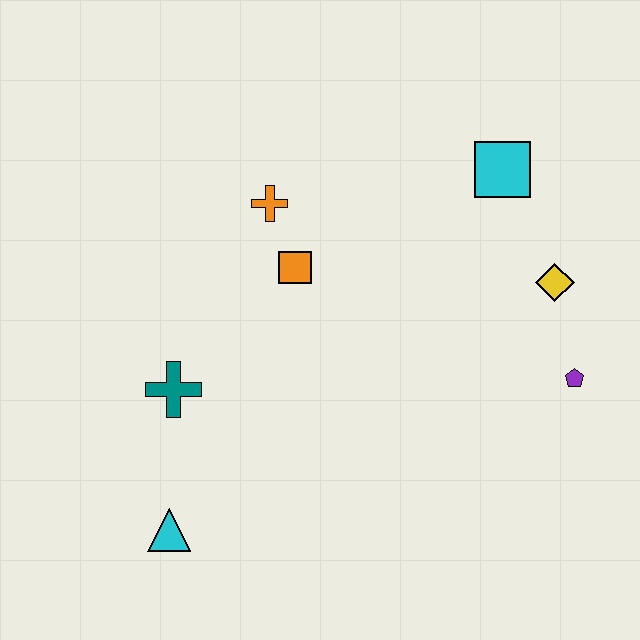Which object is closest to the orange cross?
The orange square is closest to the orange cross.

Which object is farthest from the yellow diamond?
The cyan triangle is farthest from the yellow diamond.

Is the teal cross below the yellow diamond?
Yes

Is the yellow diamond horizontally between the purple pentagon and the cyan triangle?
Yes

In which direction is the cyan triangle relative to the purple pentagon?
The cyan triangle is to the left of the purple pentagon.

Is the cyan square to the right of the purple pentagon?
No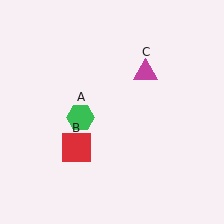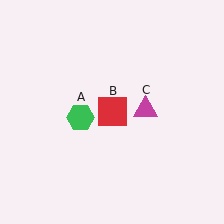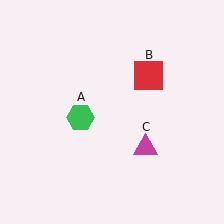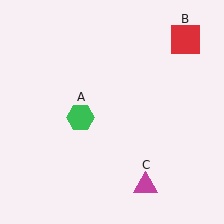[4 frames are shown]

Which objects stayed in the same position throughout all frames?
Green hexagon (object A) remained stationary.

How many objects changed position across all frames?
2 objects changed position: red square (object B), magenta triangle (object C).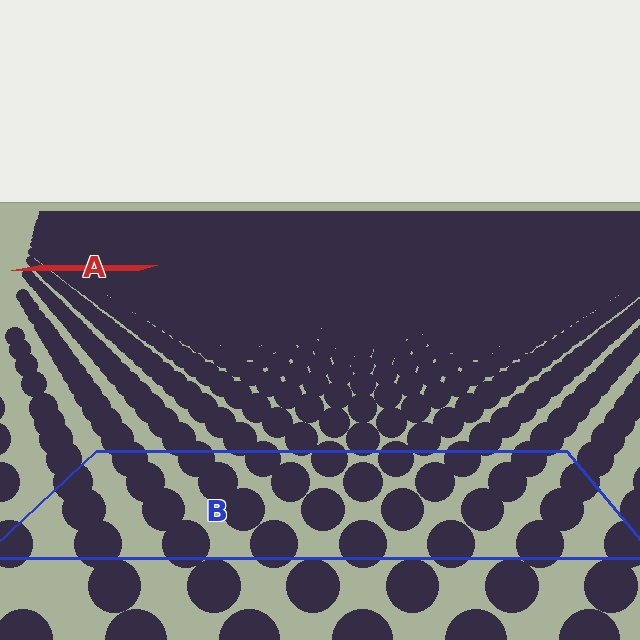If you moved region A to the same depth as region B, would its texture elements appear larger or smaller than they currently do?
They would appear larger. At a closer depth, the same texture elements are projected at a bigger on-screen size.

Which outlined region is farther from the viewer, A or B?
Region A is farther from the viewer — the texture elements inside it appear smaller and more densely packed.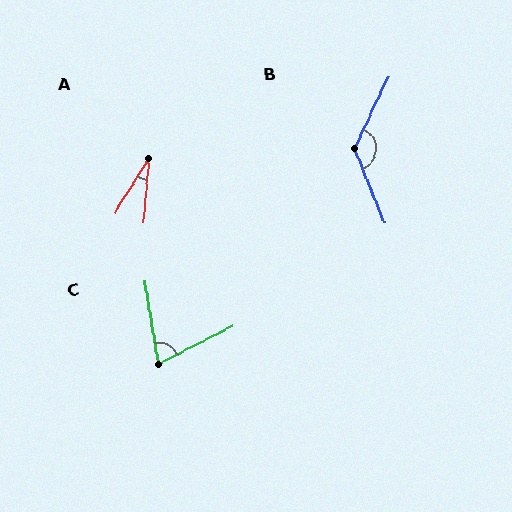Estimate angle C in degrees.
Approximately 72 degrees.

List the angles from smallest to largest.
A (26°), C (72°), B (133°).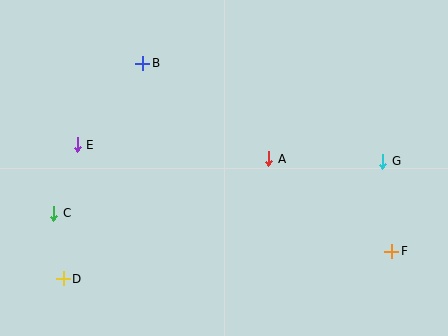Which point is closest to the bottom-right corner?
Point F is closest to the bottom-right corner.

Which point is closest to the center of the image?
Point A at (269, 159) is closest to the center.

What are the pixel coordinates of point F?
Point F is at (392, 251).